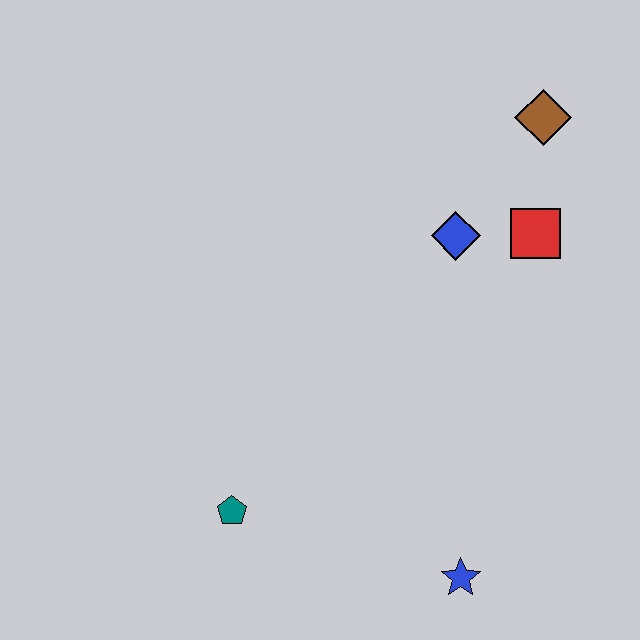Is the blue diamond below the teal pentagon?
No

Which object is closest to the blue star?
The teal pentagon is closest to the blue star.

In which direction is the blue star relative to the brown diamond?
The blue star is below the brown diamond.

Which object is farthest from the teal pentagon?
The brown diamond is farthest from the teal pentagon.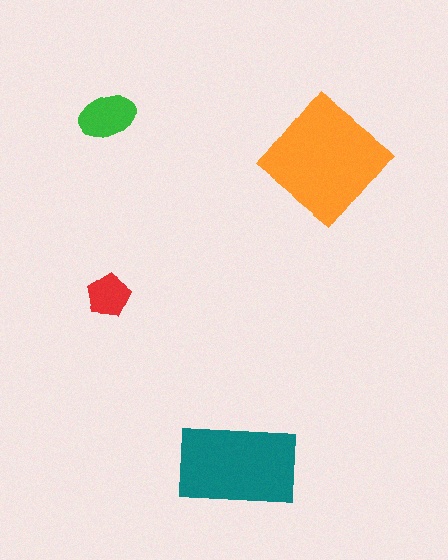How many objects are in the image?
There are 4 objects in the image.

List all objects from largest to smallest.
The orange diamond, the teal rectangle, the green ellipse, the red pentagon.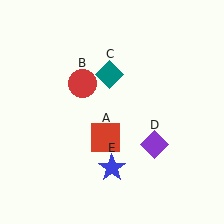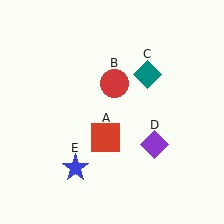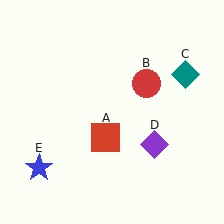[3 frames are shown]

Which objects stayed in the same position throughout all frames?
Red square (object A) and purple diamond (object D) remained stationary.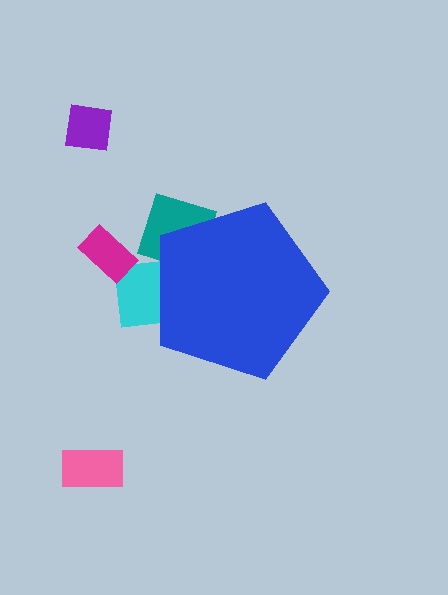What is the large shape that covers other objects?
A blue pentagon.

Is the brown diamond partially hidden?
Yes, the brown diamond is partially hidden behind the blue pentagon.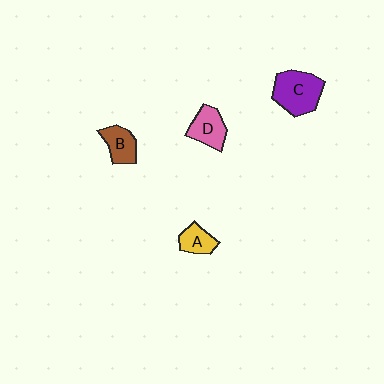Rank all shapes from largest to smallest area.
From largest to smallest: C (purple), D (pink), B (brown), A (yellow).